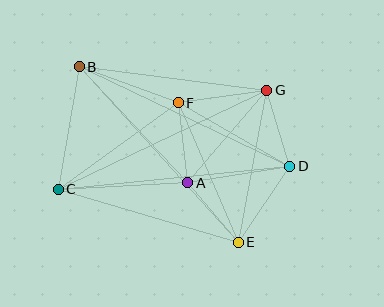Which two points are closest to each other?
Points A and E are closest to each other.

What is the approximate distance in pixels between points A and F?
The distance between A and F is approximately 80 pixels.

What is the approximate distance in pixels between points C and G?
The distance between C and G is approximately 231 pixels.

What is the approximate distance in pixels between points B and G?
The distance between B and G is approximately 189 pixels.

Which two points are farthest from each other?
Points B and E are farthest from each other.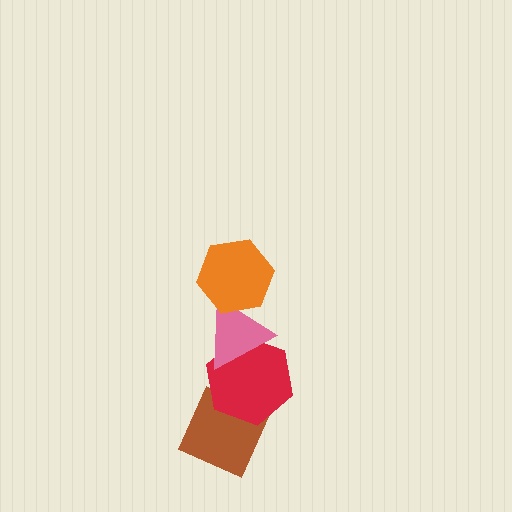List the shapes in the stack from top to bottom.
From top to bottom: the orange hexagon, the pink triangle, the red hexagon, the brown diamond.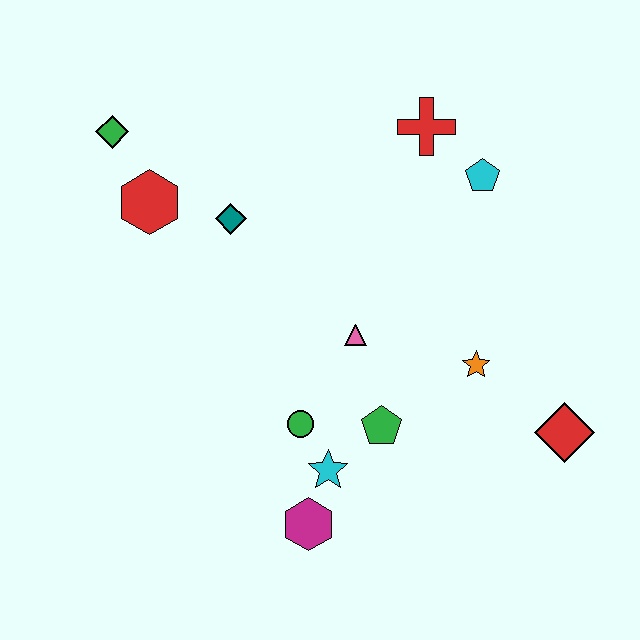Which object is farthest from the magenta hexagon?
The green diamond is farthest from the magenta hexagon.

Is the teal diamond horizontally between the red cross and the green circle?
No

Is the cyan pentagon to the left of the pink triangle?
No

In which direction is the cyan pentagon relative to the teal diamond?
The cyan pentagon is to the right of the teal diamond.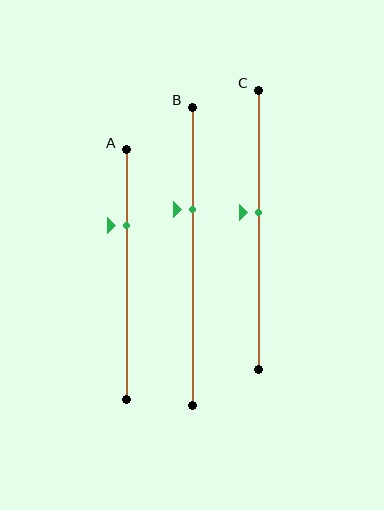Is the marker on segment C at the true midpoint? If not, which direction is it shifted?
No, the marker on segment C is shifted upward by about 6% of the segment length.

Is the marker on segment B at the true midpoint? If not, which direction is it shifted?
No, the marker on segment B is shifted upward by about 16% of the segment length.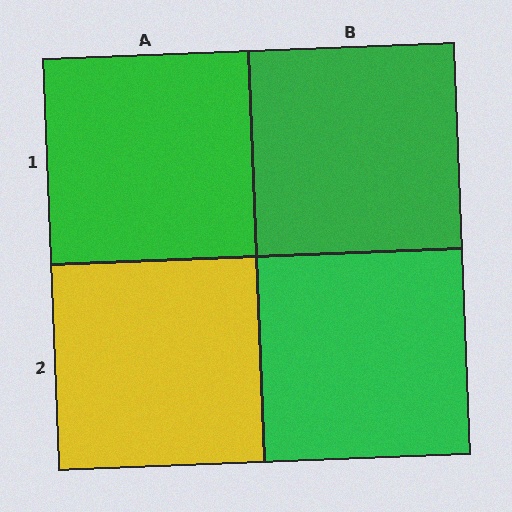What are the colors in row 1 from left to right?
Green, green.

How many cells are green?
3 cells are green.